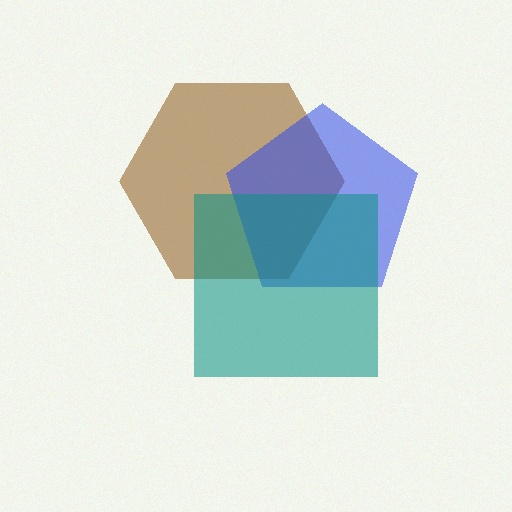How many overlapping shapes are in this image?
There are 3 overlapping shapes in the image.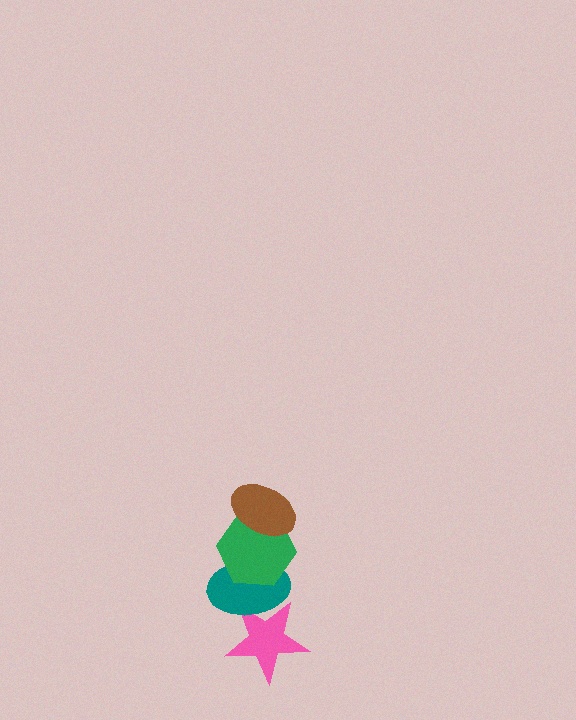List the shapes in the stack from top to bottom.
From top to bottom: the brown ellipse, the green hexagon, the teal ellipse, the pink star.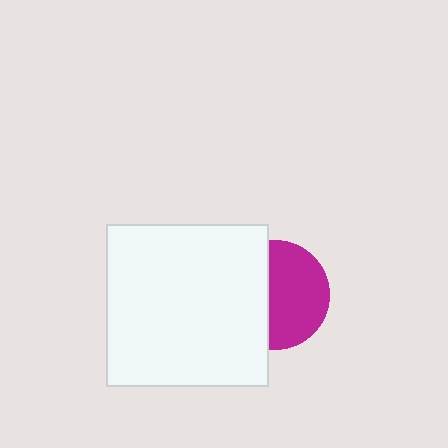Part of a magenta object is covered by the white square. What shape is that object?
It is a circle.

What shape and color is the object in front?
The object in front is a white square.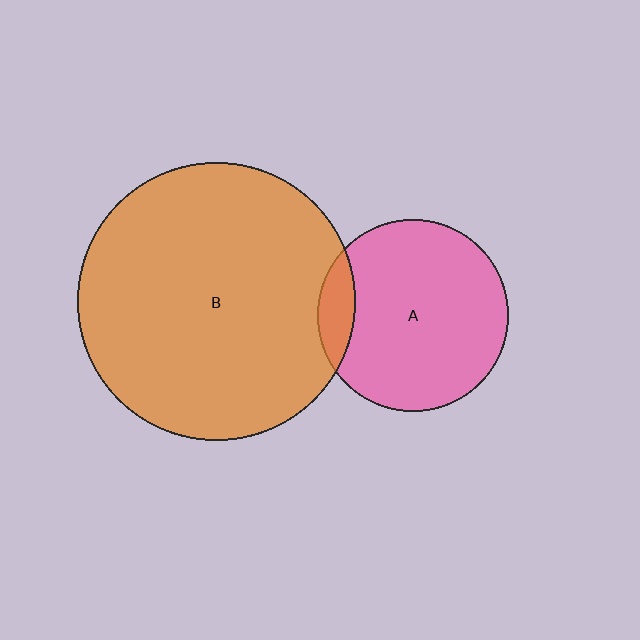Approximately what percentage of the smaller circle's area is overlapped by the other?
Approximately 10%.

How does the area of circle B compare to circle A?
Approximately 2.1 times.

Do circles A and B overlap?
Yes.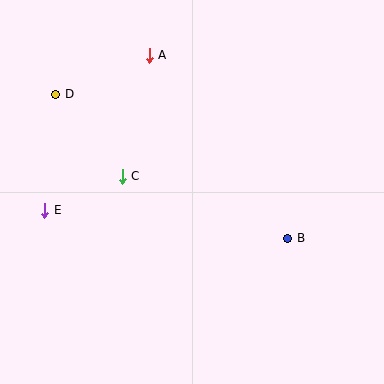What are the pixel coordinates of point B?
Point B is at (288, 238).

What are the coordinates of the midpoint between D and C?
The midpoint between D and C is at (89, 135).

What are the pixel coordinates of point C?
Point C is at (122, 176).